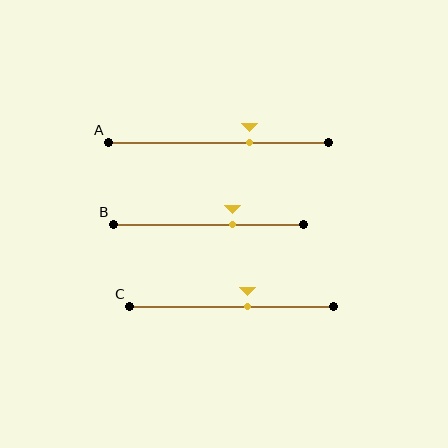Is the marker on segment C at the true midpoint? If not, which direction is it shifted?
No, the marker on segment C is shifted to the right by about 8% of the segment length.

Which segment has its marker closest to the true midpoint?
Segment C has its marker closest to the true midpoint.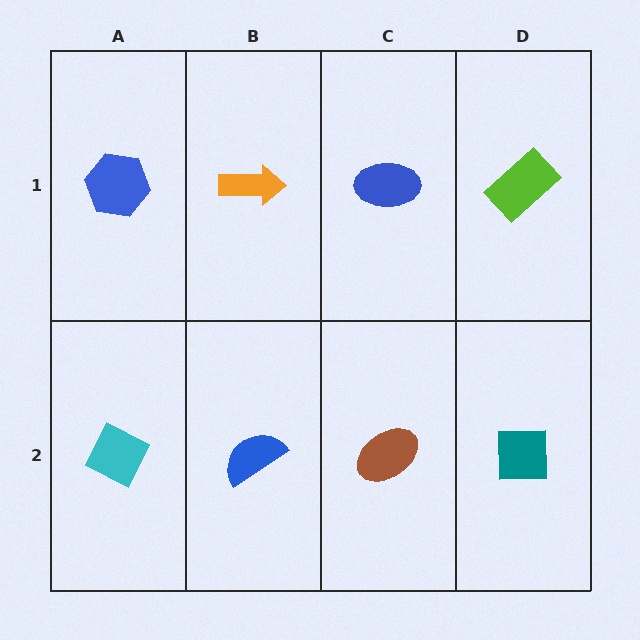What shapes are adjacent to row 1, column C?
A brown ellipse (row 2, column C), an orange arrow (row 1, column B), a lime rectangle (row 1, column D).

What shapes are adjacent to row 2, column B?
An orange arrow (row 1, column B), a cyan diamond (row 2, column A), a brown ellipse (row 2, column C).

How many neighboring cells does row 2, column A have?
2.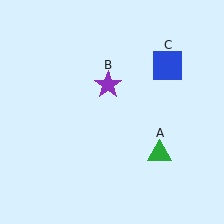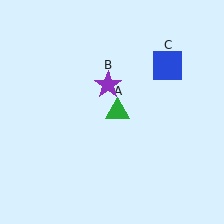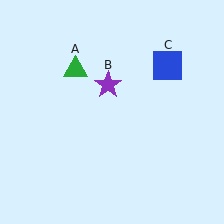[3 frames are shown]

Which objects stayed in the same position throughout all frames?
Purple star (object B) and blue square (object C) remained stationary.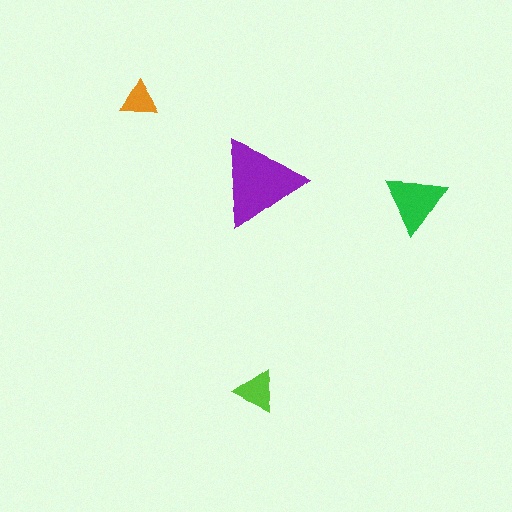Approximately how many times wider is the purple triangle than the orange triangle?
About 2.5 times wider.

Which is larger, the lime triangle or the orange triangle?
The lime one.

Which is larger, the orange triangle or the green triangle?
The green one.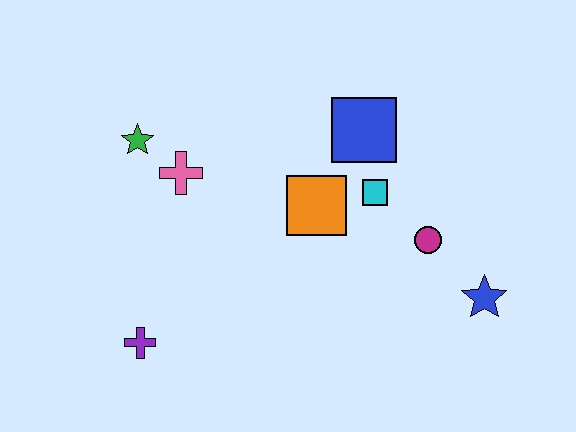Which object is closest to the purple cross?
The pink cross is closest to the purple cross.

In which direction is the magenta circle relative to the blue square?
The magenta circle is below the blue square.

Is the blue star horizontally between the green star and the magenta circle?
No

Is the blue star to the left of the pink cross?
No